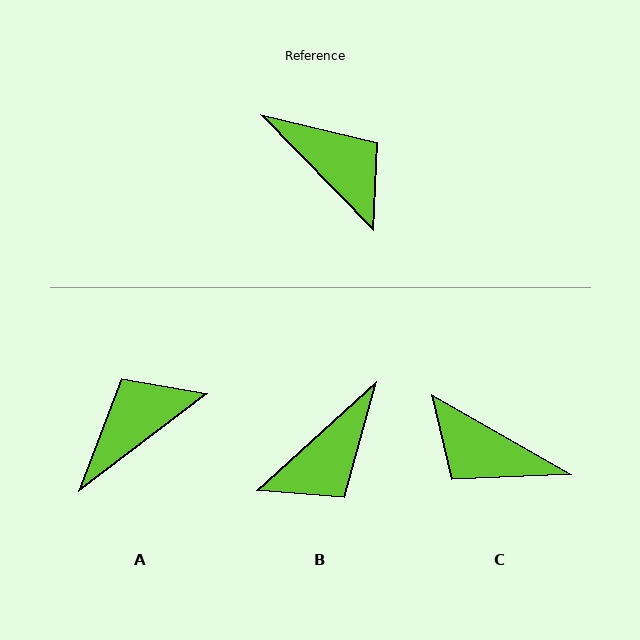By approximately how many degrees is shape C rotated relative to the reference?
Approximately 165 degrees clockwise.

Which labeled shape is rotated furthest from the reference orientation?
C, about 165 degrees away.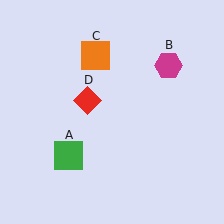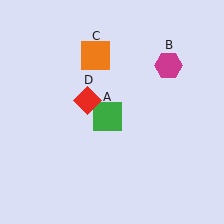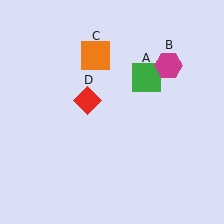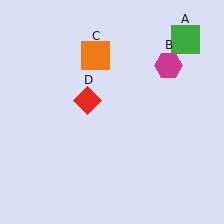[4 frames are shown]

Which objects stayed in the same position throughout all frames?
Magenta hexagon (object B) and orange square (object C) and red diamond (object D) remained stationary.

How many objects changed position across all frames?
1 object changed position: green square (object A).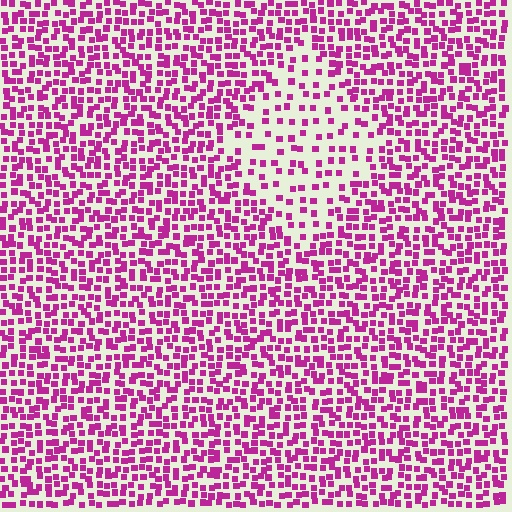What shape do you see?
I see a diamond.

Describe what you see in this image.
The image contains small magenta elements arranged at two different densities. A diamond-shaped region is visible where the elements are less densely packed than the surrounding area.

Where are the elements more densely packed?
The elements are more densely packed outside the diamond boundary.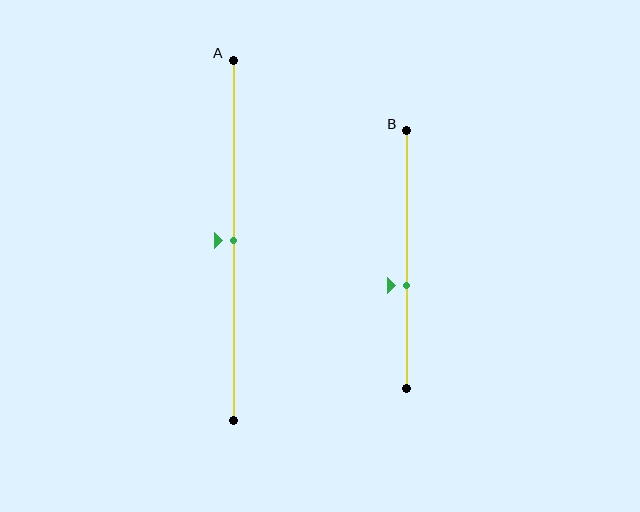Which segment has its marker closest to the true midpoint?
Segment A has its marker closest to the true midpoint.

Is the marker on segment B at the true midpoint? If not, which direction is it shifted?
No, the marker on segment B is shifted downward by about 10% of the segment length.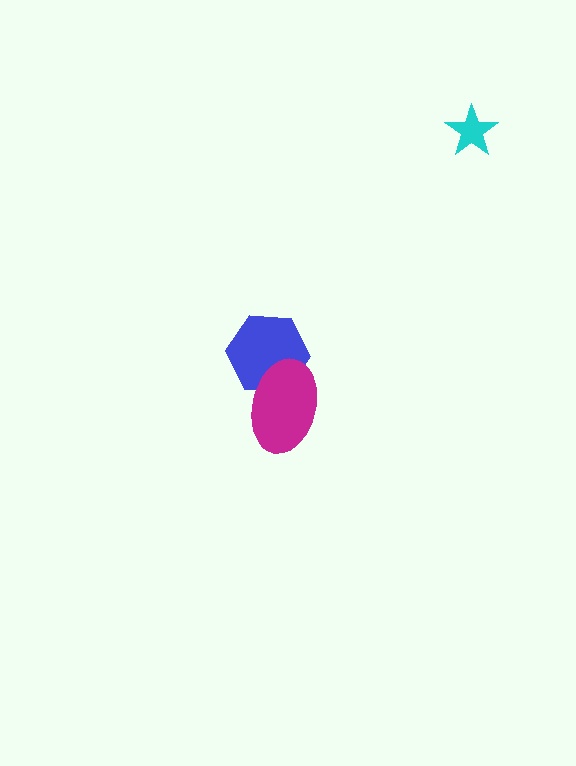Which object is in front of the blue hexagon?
The magenta ellipse is in front of the blue hexagon.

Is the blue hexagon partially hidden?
Yes, it is partially covered by another shape.